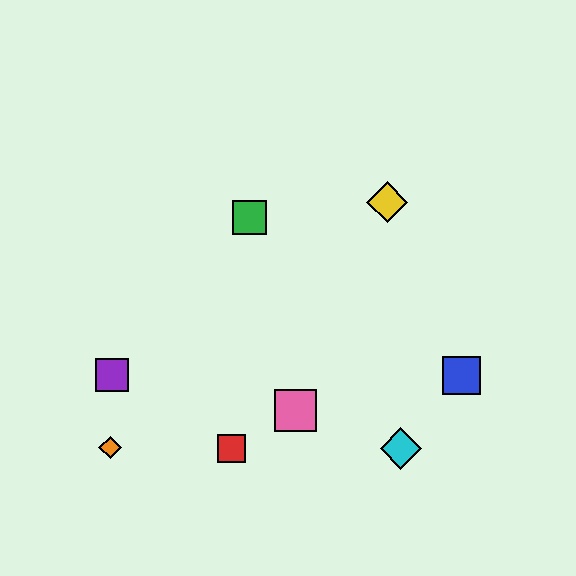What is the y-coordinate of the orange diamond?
The orange diamond is at y≈447.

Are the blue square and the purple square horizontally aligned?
Yes, both are at y≈375.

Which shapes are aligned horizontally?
The blue square, the purple square are aligned horizontally.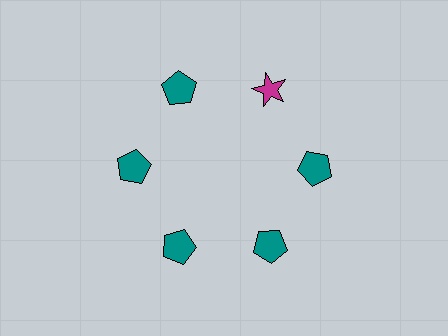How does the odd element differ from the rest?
It differs in both color (magenta instead of teal) and shape (star instead of pentagon).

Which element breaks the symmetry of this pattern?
The magenta star at roughly the 1 o'clock position breaks the symmetry. All other shapes are teal pentagons.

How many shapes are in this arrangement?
There are 6 shapes arranged in a ring pattern.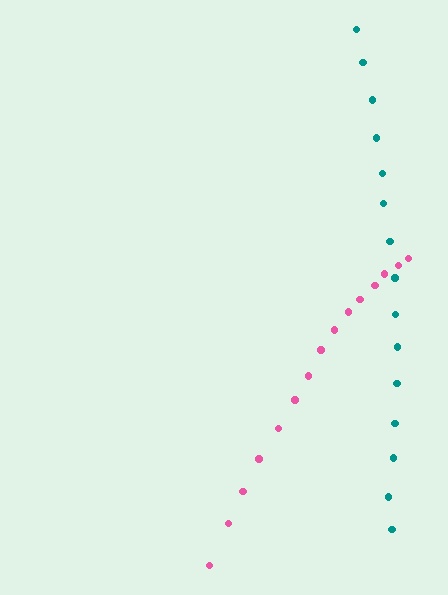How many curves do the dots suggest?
There are 2 distinct paths.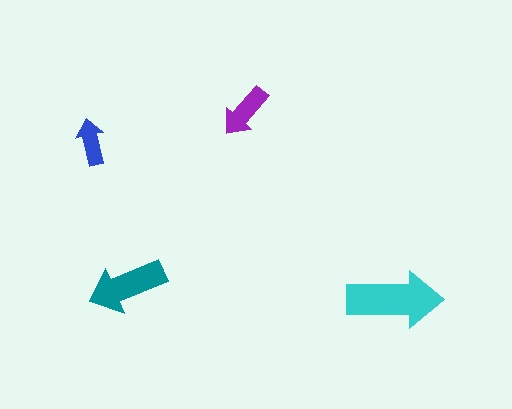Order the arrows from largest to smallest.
the cyan one, the teal one, the purple one, the blue one.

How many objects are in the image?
There are 4 objects in the image.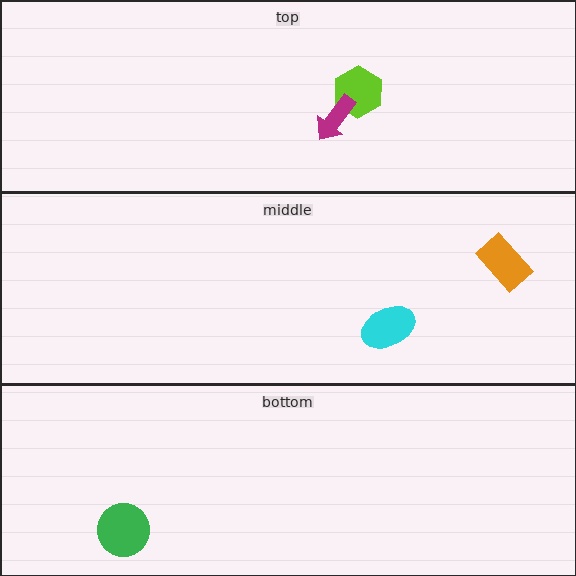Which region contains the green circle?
The bottom region.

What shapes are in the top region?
The lime hexagon, the magenta arrow.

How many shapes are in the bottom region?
1.